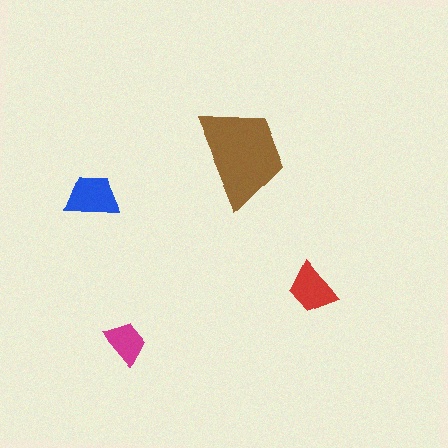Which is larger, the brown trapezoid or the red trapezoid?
The brown one.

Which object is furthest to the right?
The red trapezoid is rightmost.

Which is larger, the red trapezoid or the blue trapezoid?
The blue one.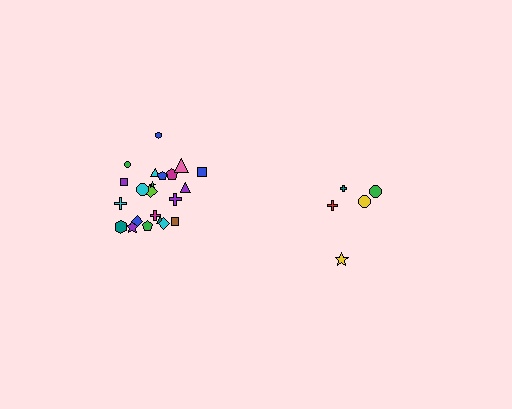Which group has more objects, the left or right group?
The left group.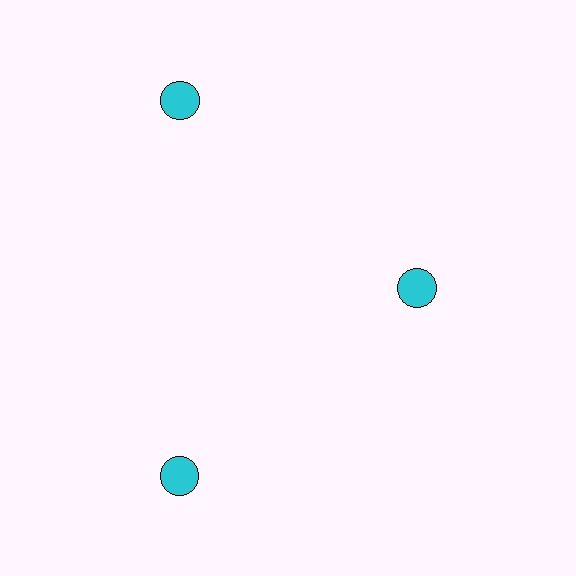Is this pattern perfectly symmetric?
No. The 3 cyan circles are arranged in a ring, but one element near the 3 o'clock position is pulled inward toward the center, breaking the 3-fold rotational symmetry.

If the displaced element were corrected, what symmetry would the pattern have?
It would have 3-fold rotational symmetry — the pattern would map onto itself every 120 degrees.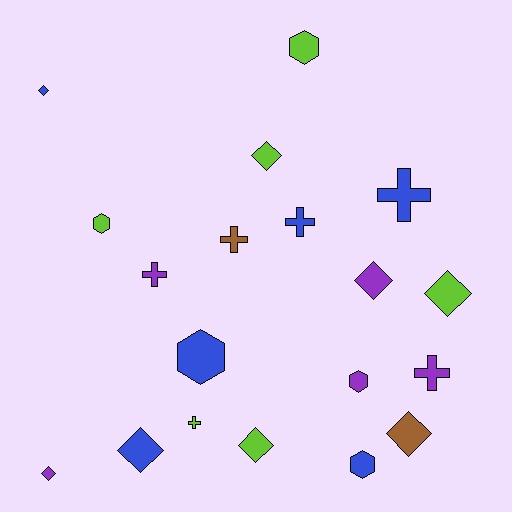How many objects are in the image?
There are 19 objects.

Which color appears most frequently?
Lime, with 6 objects.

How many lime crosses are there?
There is 1 lime cross.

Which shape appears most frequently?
Diamond, with 8 objects.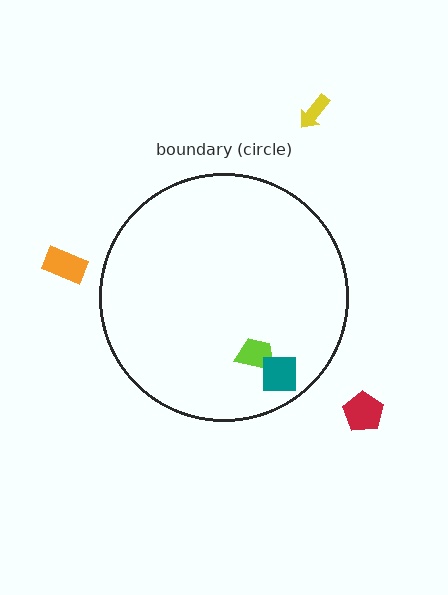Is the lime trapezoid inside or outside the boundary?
Inside.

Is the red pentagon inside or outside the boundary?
Outside.